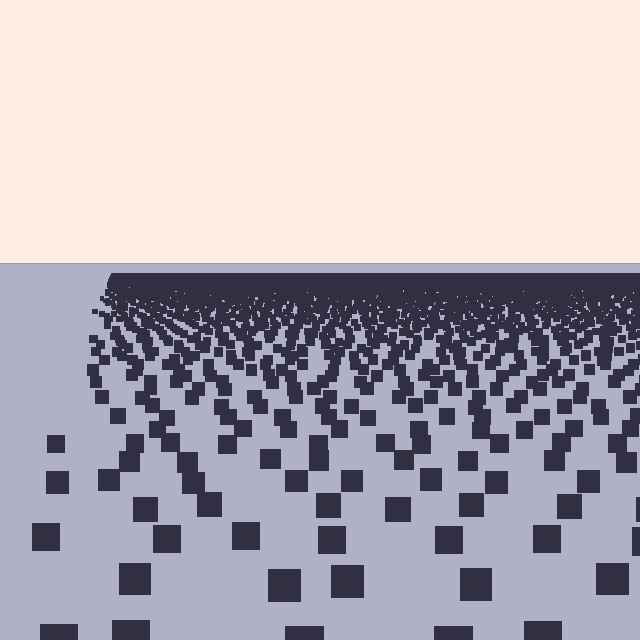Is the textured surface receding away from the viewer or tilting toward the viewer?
The surface is receding away from the viewer. Texture elements get smaller and denser toward the top.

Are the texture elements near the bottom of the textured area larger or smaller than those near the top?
Larger. Near the bottom, elements are closer to the viewer and appear at a bigger on-screen size.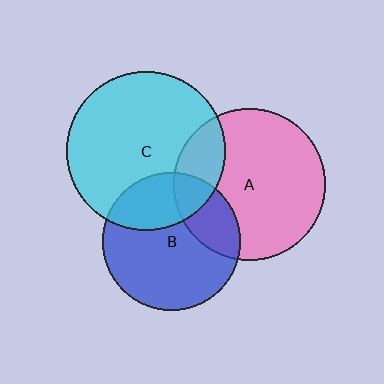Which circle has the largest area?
Circle C (cyan).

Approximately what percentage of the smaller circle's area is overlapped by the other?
Approximately 25%.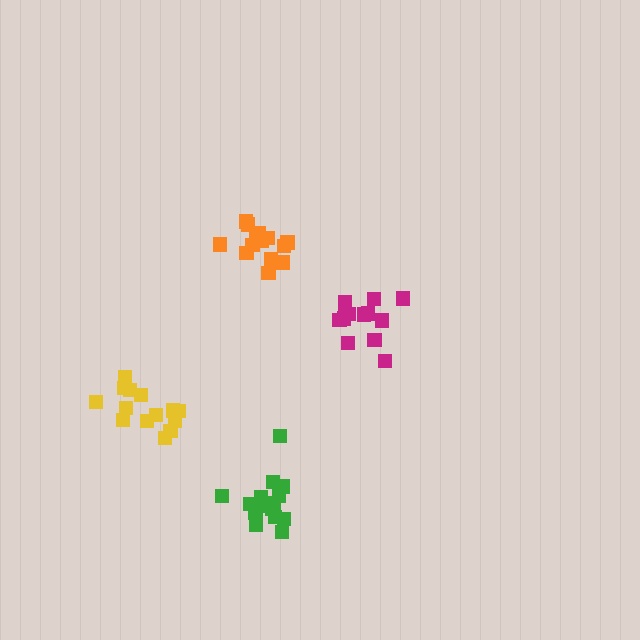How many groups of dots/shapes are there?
There are 4 groups.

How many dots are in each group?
Group 1: 13 dots, Group 2: 14 dots, Group 3: 14 dots, Group 4: 15 dots (56 total).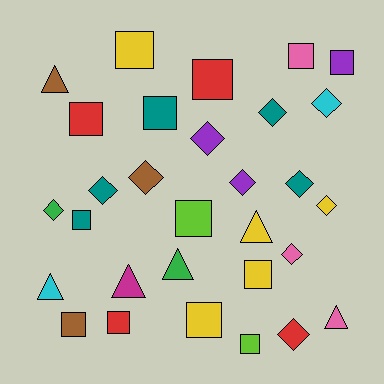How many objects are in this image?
There are 30 objects.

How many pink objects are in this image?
There are 3 pink objects.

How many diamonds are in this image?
There are 11 diamonds.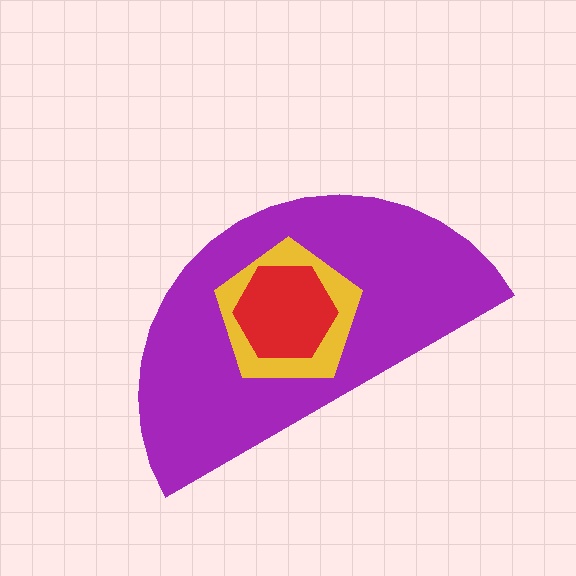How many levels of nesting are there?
3.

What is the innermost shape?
The red hexagon.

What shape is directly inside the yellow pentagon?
The red hexagon.